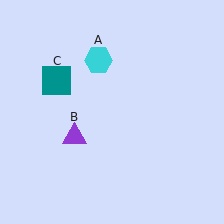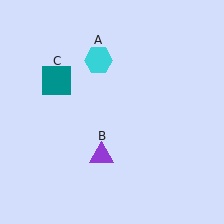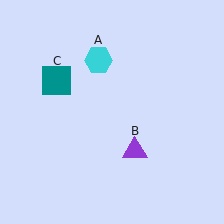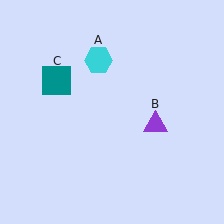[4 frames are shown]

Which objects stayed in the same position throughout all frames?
Cyan hexagon (object A) and teal square (object C) remained stationary.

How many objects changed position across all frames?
1 object changed position: purple triangle (object B).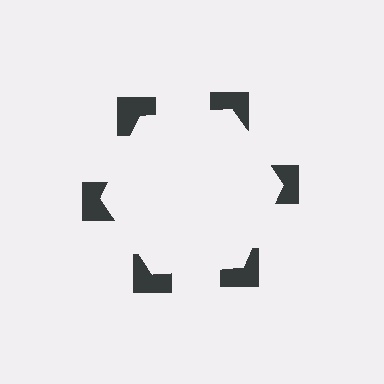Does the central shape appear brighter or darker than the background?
It typically appears slightly brighter than the background, even though no actual brightness change is drawn.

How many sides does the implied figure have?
6 sides.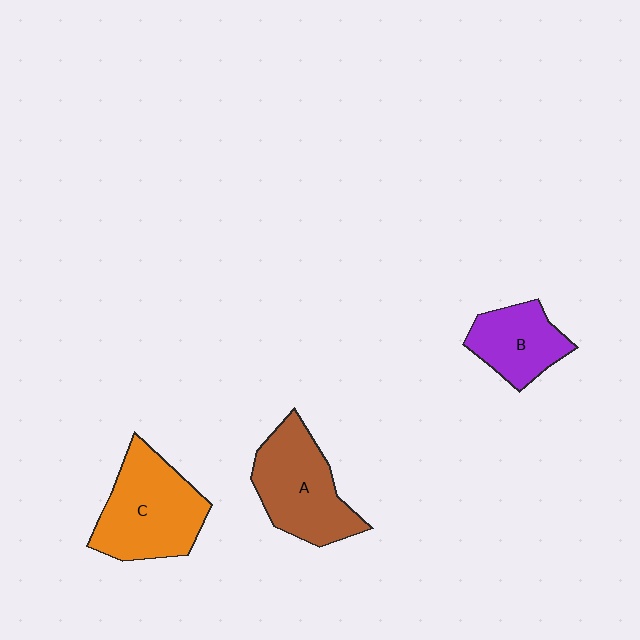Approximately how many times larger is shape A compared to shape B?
Approximately 1.5 times.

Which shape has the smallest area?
Shape B (purple).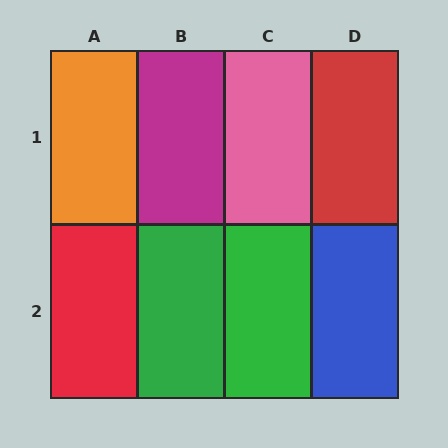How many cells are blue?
1 cell is blue.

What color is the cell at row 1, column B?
Magenta.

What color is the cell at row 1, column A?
Orange.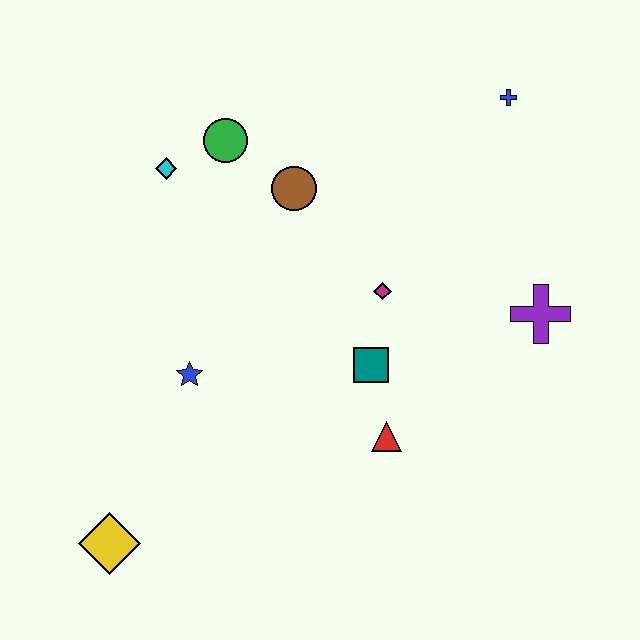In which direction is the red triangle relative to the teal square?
The red triangle is below the teal square.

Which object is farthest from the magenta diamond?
The yellow diamond is farthest from the magenta diamond.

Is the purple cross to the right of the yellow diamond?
Yes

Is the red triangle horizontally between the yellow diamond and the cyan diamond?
No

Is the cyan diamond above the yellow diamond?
Yes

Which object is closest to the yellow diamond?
The blue star is closest to the yellow diamond.